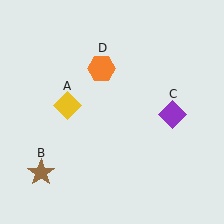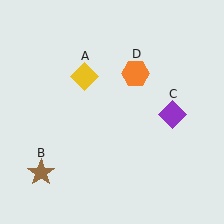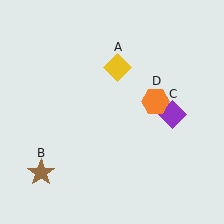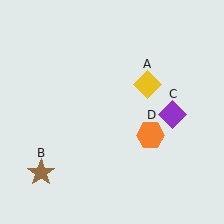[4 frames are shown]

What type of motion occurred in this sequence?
The yellow diamond (object A), orange hexagon (object D) rotated clockwise around the center of the scene.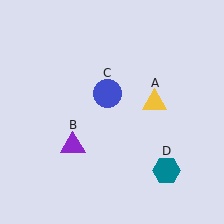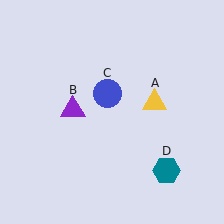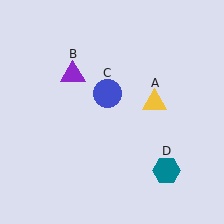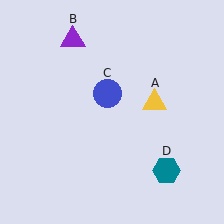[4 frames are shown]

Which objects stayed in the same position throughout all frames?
Yellow triangle (object A) and blue circle (object C) and teal hexagon (object D) remained stationary.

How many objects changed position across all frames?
1 object changed position: purple triangle (object B).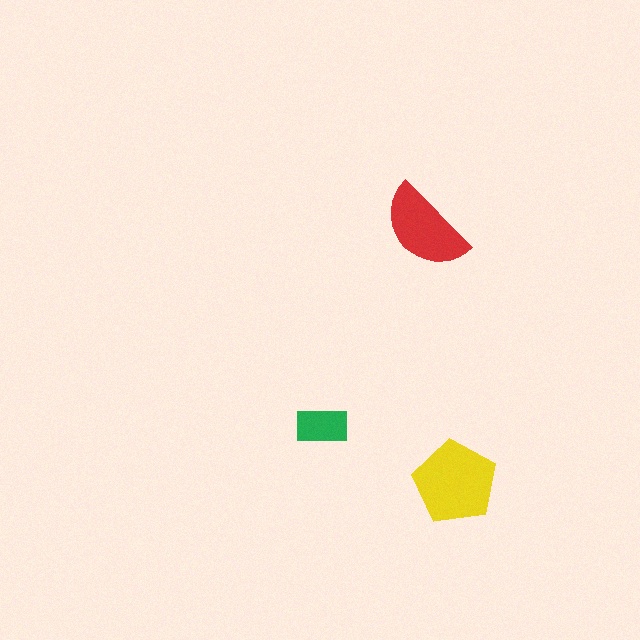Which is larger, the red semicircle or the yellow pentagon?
The yellow pentagon.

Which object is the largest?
The yellow pentagon.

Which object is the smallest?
The green rectangle.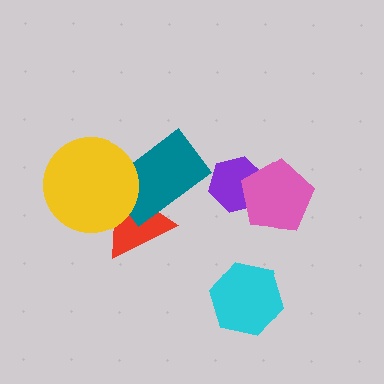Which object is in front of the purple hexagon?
The pink pentagon is in front of the purple hexagon.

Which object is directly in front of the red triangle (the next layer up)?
The teal rectangle is directly in front of the red triangle.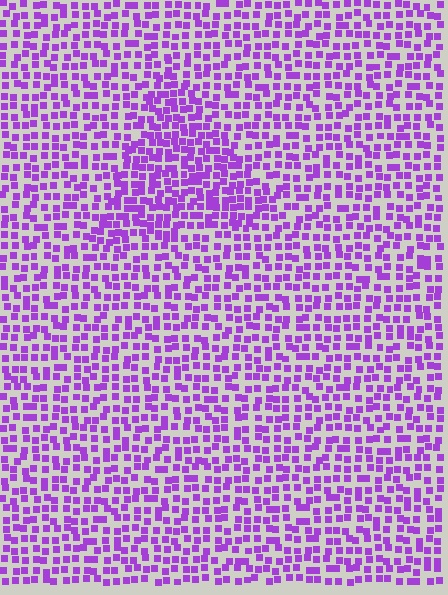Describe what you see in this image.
The image contains small purple elements arranged at two different densities. A triangle-shaped region is visible where the elements are more densely packed than the surrounding area.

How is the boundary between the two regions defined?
The boundary is defined by a change in element density (approximately 1.5x ratio). All elements are the same color, size, and shape.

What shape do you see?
I see a triangle.